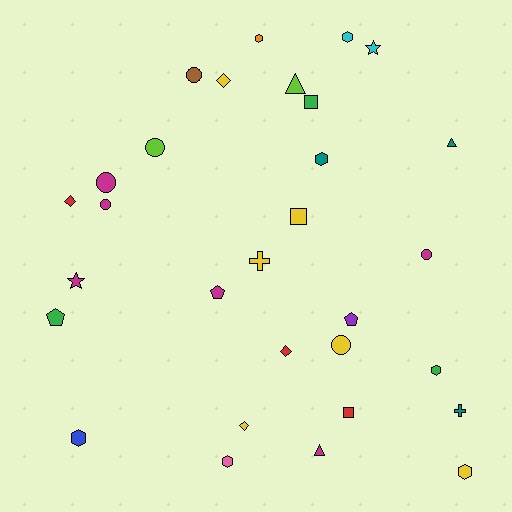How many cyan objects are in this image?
There are 2 cyan objects.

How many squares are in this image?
There are 3 squares.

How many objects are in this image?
There are 30 objects.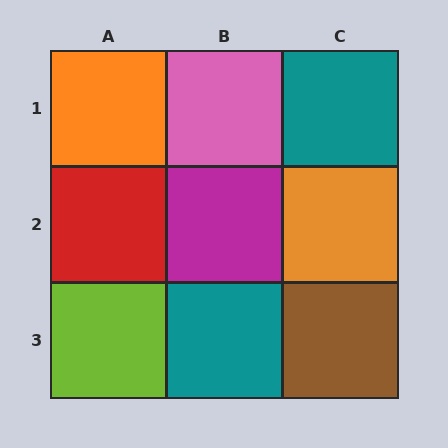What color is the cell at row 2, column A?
Red.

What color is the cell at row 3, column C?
Brown.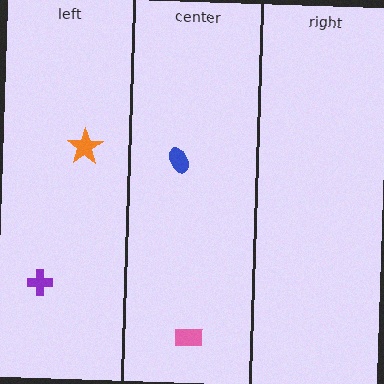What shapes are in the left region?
The purple cross, the orange star.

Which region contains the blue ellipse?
The center region.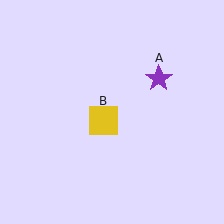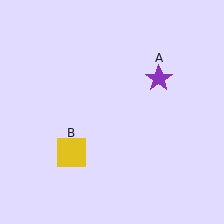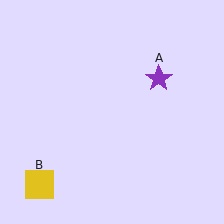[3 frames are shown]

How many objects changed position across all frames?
1 object changed position: yellow square (object B).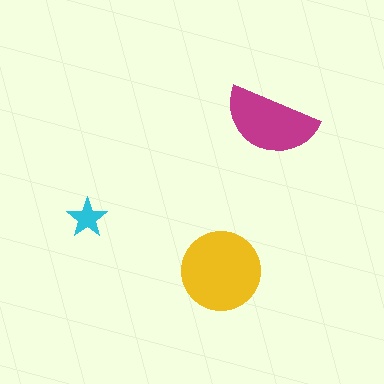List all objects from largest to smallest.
The yellow circle, the magenta semicircle, the cyan star.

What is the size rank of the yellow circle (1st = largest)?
1st.